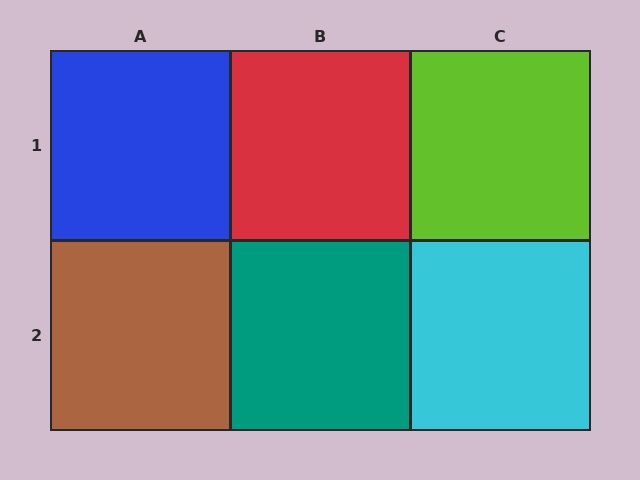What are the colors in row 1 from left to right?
Blue, red, lime.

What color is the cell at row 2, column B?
Teal.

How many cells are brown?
1 cell is brown.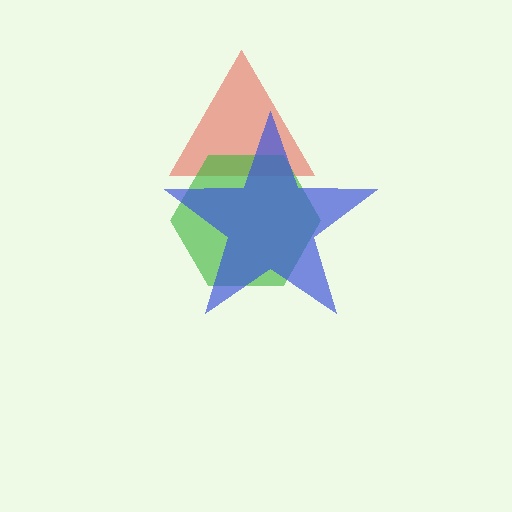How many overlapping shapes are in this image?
There are 3 overlapping shapes in the image.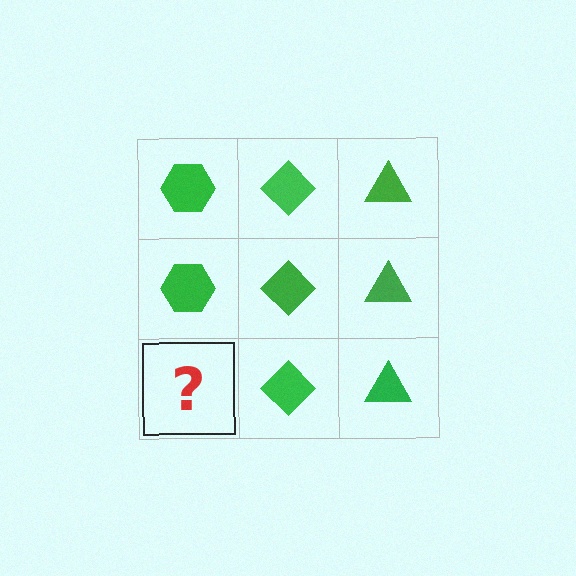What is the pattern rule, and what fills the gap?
The rule is that each column has a consistent shape. The gap should be filled with a green hexagon.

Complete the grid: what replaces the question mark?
The question mark should be replaced with a green hexagon.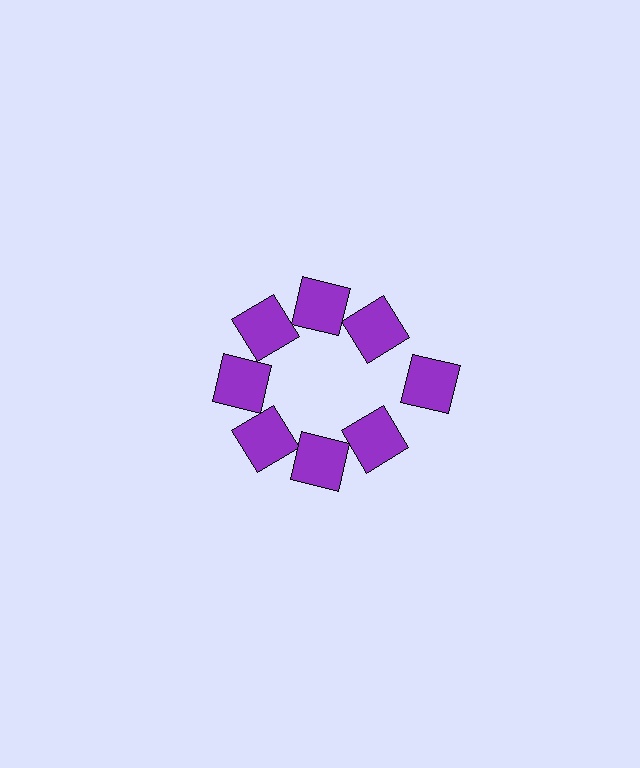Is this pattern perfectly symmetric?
No. The 8 purple squares are arranged in a ring, but one element near the 3 o'clock position is pushed outward from the center, breaking the 8-fold rotational symmetry.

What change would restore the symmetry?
The symmetry would be restored by moving it inward, back onto the ring so that all 8 squares sit at equal angles and equal distance from the center.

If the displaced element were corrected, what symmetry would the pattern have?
It would have 8-fold rotational symmetry — the pattern would map onto itself every 45 degrees.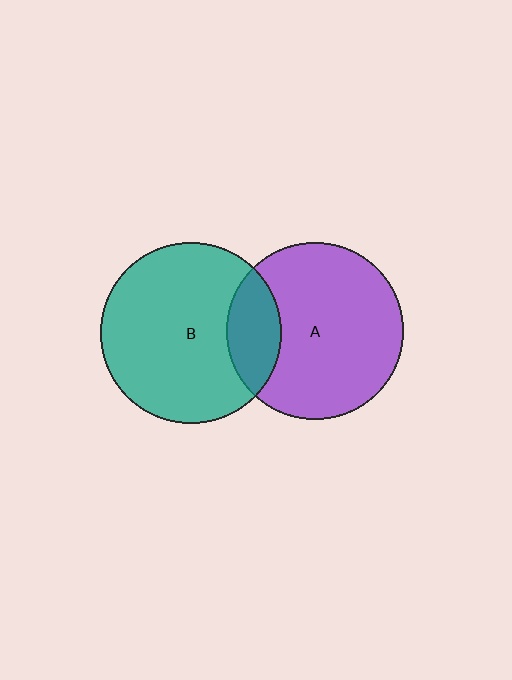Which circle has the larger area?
Circle B (teal).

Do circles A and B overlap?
Yes.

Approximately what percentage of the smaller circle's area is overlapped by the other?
Approximately 20%.